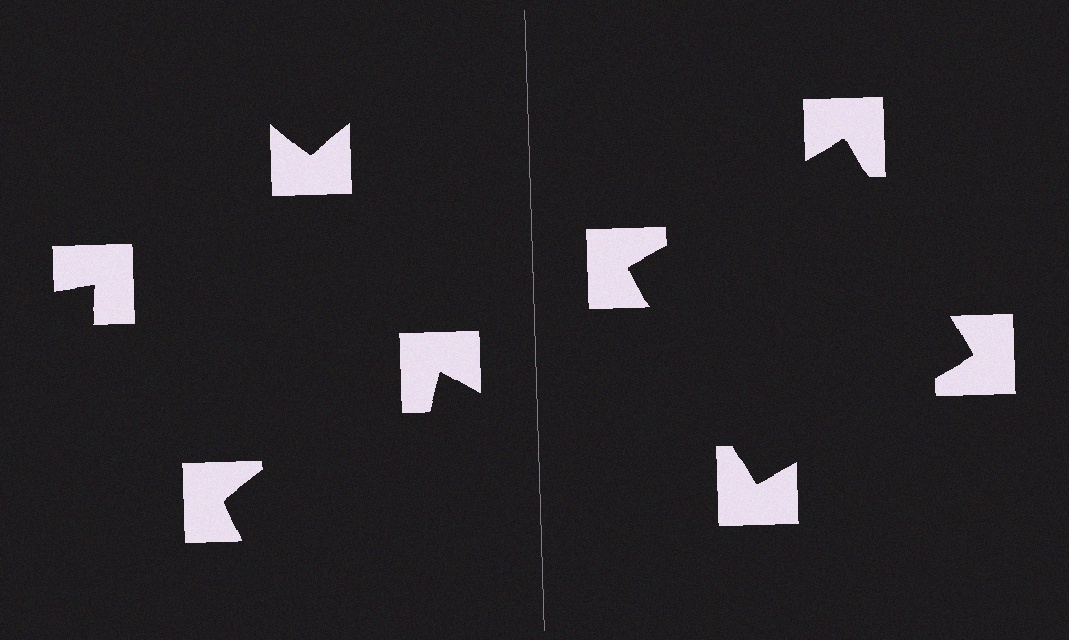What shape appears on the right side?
An illusory square.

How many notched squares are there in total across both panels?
8 — 4 on each side.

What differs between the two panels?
The notched squares are positioned identically on both sides; only the wedge orientations differ. On the right they align to a square; on the left they are misaligned.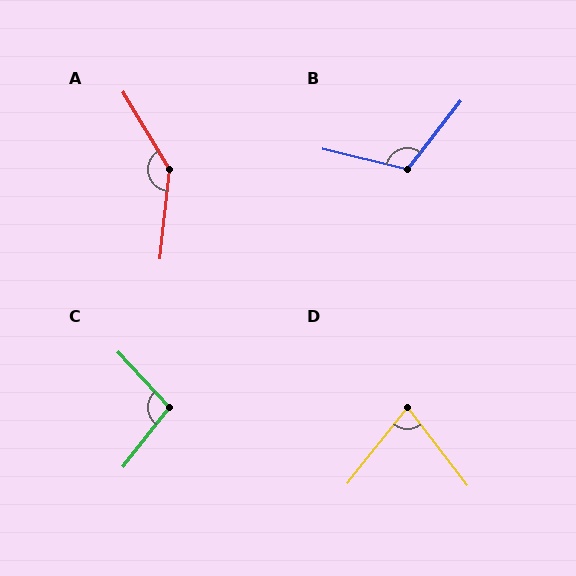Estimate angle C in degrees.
Approximately 99 degrees.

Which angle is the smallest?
D, at approximately 76 degrees.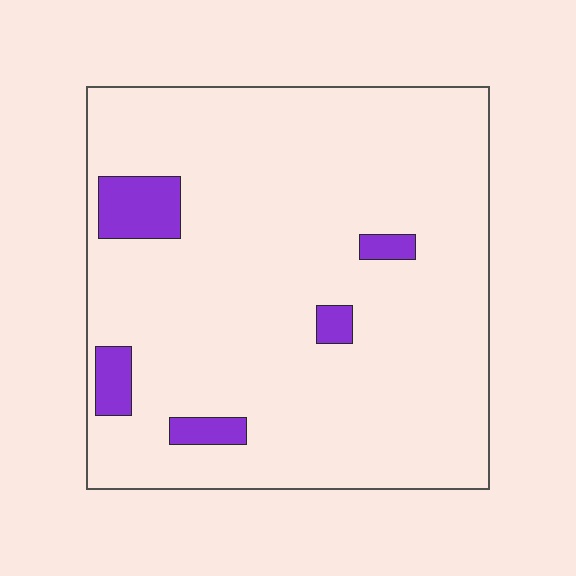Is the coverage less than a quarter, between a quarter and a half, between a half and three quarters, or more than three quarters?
Less than a quarter.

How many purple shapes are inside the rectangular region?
5.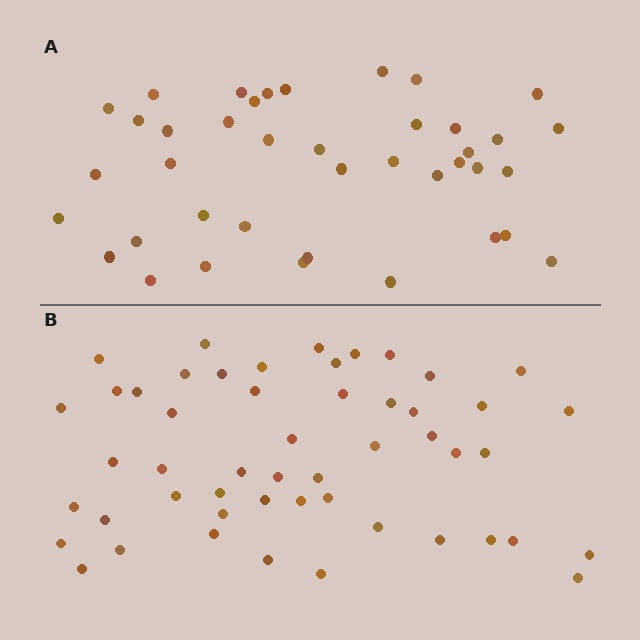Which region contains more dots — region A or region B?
Region B (the bottom region) has more dots.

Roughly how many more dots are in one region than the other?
Region B has roughly 12 or so more dots than region A.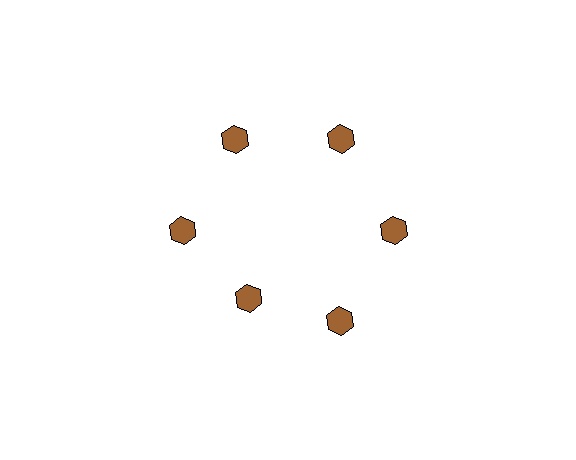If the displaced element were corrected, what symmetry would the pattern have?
It would have 6-fold rotational symmetry — the pattern would map onto itself every 60 degrees.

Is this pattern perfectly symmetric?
No. The 6 brown hexagons are arranged in a ring, but one element near the 7 o'clock position is pulled inward toward the center, breaking the 6-fold rotational symmetry.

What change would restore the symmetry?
The symmetry would be restored by moving it outward, back onto the ring so that all 6 hexagons sit at equal angles and equal distance from the center.